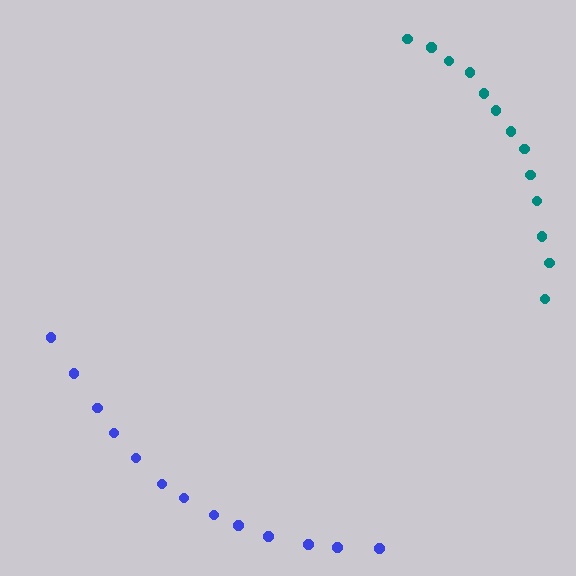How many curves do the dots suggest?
There are 2 distinct paths.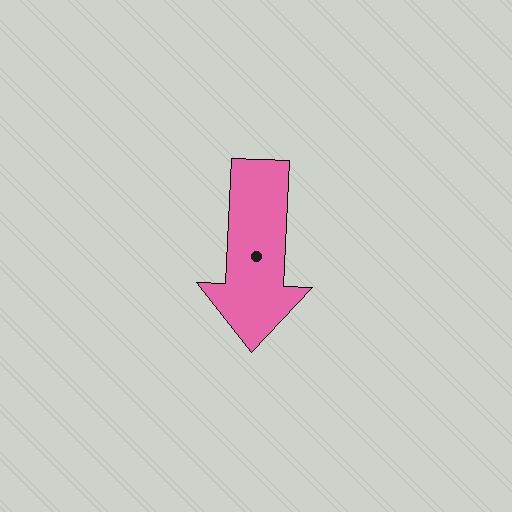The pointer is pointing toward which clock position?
Roughly 6 o'clock.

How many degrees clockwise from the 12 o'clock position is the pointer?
Approximately 183 degrees.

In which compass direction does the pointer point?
South.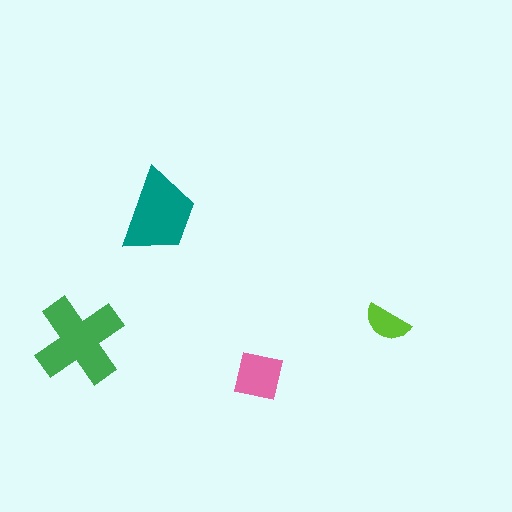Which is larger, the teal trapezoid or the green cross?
The green cross.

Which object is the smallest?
The lime semicircle.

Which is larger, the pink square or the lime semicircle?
The pink square.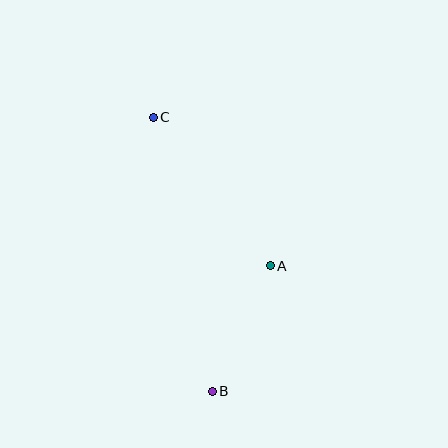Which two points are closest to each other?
Points A and B are closest to each other.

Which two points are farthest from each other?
Points B and C are farthest from each other.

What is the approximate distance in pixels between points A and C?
The distance between A and C is approximately 189 pixels.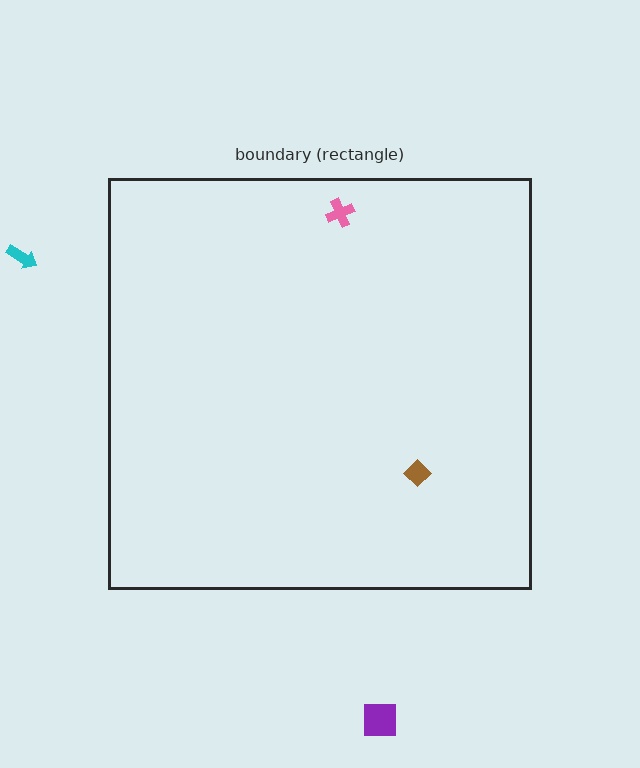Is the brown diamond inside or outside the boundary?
Inside.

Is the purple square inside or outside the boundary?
Outside.